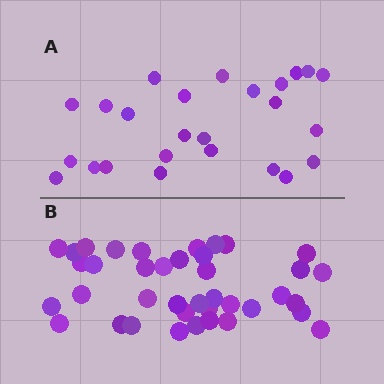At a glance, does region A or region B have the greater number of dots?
Region B (the bottom region) has more dots.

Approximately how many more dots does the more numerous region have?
Region B has approximately 15 more dots than region A.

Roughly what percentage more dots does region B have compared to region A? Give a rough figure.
About 55% more.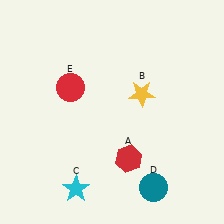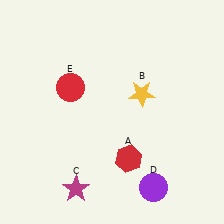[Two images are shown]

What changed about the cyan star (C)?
In Image 1, C is cyan. In Image 2, it changed to magenta.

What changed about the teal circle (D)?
In Image 1, D is teal. In Image 2, it changed to purple.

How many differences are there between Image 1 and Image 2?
There are 2 differences between the two images.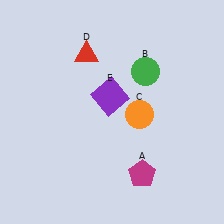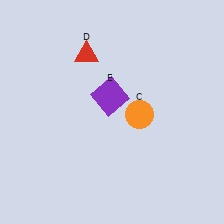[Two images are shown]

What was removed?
The green circle (B), the magenta pentagon (A) were removed in Image 2.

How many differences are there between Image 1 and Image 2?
There are 2 differences between the two images.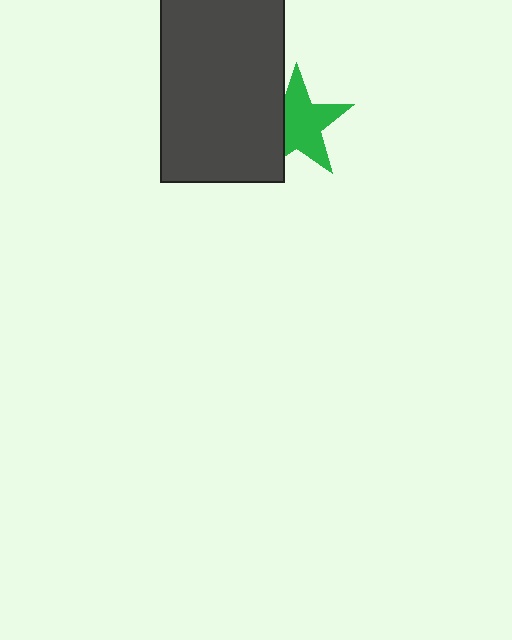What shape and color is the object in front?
The object in front is a dark gray rectangle.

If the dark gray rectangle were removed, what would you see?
You would see the complete green star.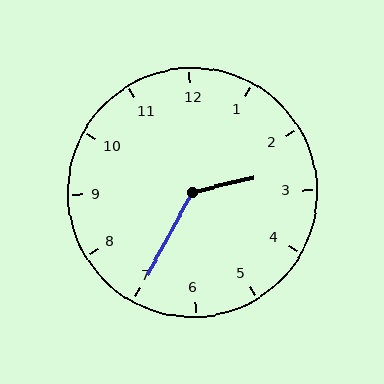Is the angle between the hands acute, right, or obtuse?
It is obtuse.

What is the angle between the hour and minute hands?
Approximately 132 degrees.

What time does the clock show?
2:35.